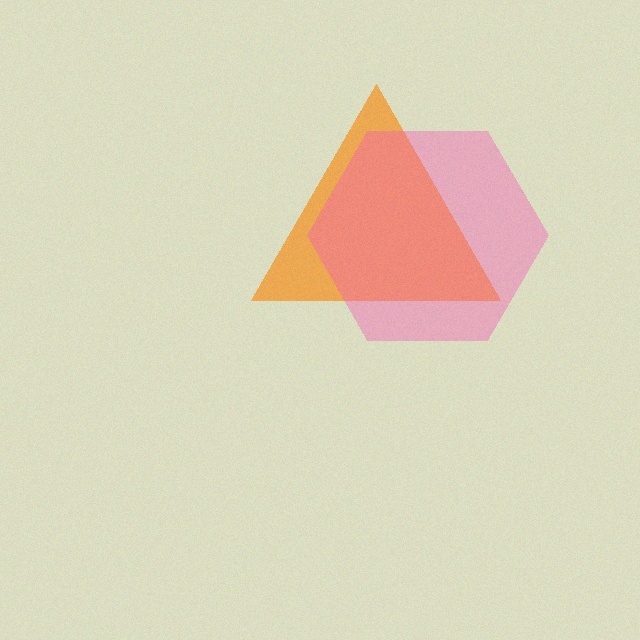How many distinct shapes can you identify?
There are 2 distinct shapes: an orange triangle, a pink hexagon.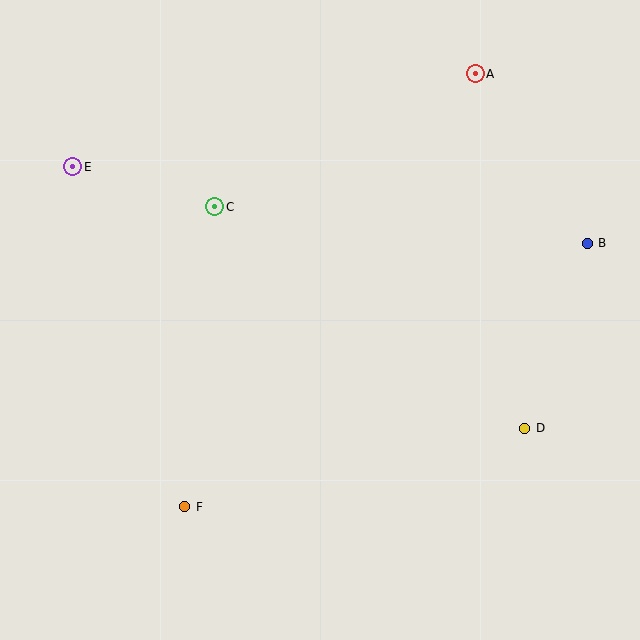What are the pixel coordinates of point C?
Point C is at (215, 207).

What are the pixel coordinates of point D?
Point D is at (525, 428).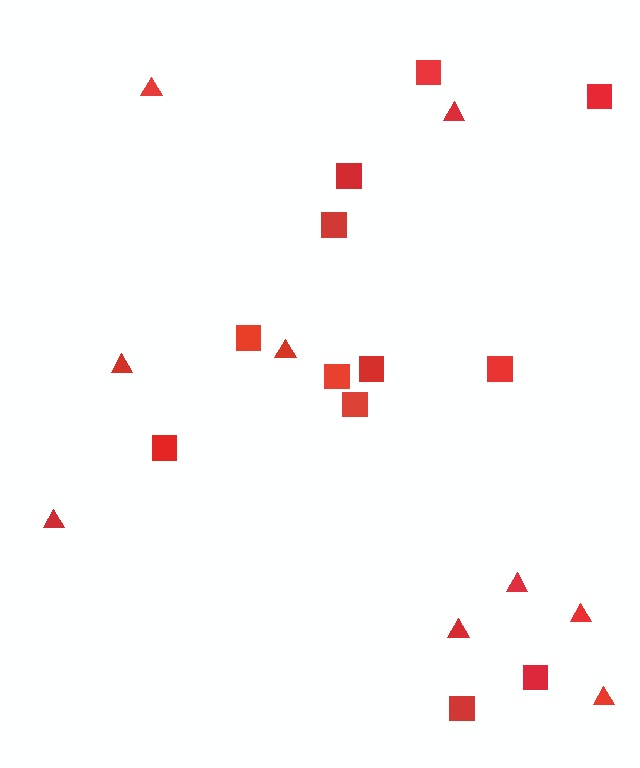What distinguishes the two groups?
There are 2 groups: one group of triangles (9) and one group of squares (12).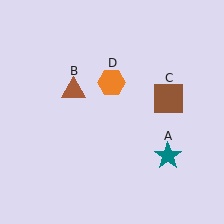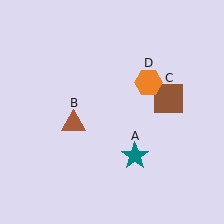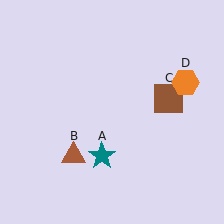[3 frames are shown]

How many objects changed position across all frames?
3 objects changed position: teal star (object A), brown triangle (object B), orange hexagon (object D).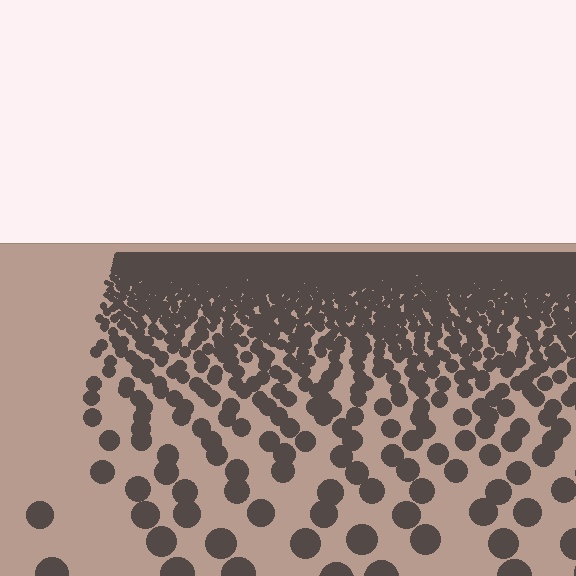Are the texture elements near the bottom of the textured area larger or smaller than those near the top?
Larger. Near the bottom, elements are closer to the viewer and appear at a bigger on-screen size.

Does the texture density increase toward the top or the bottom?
Density increases toward the top.